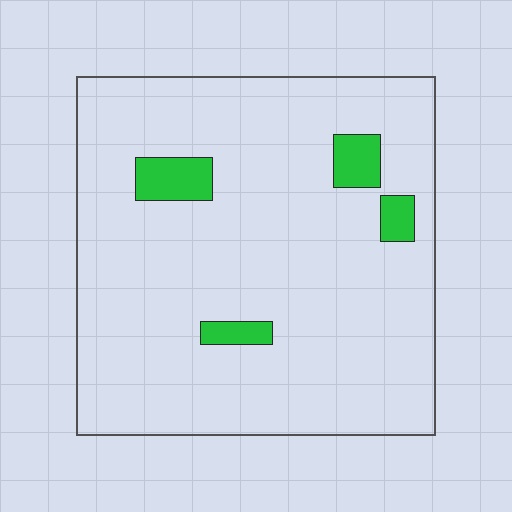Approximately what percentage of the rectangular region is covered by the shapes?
Approximately 5%.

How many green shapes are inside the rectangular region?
4.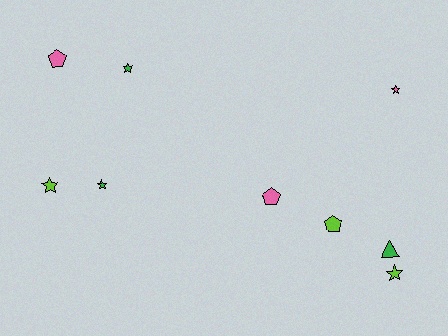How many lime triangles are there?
There are no lime triangles.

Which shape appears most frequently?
Star, with 5 objects.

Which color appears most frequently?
Green, with 3 objects.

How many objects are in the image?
There are 9 objects.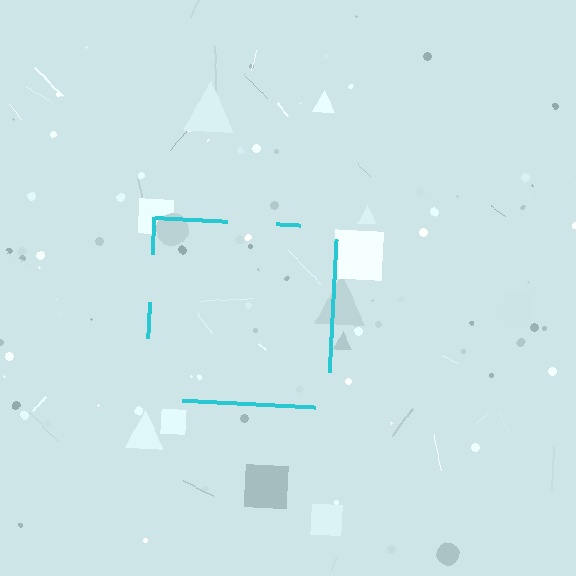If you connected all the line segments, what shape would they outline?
They would outline a square.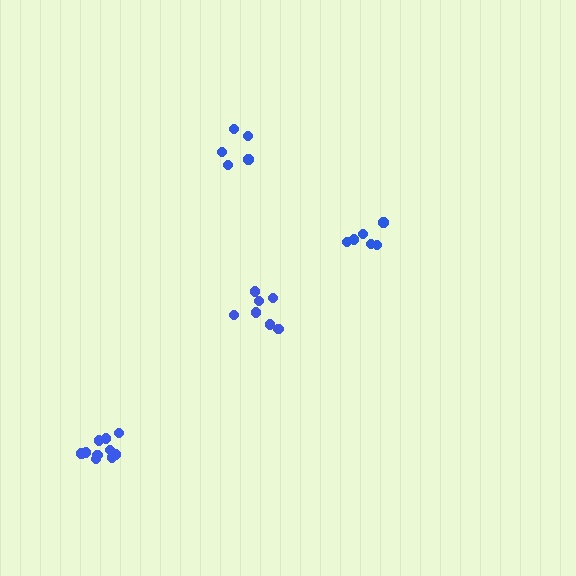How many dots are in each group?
Group 1: 5 dots, Group 2: 7 dots, Group 3: 6 dots, Group 4: 10 dots (28 total).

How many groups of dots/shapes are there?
There are 4 groups.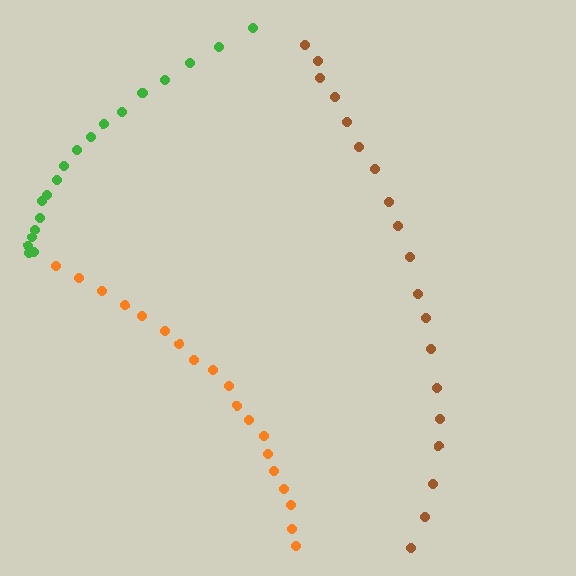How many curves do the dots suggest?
There are 3 distinct paths.